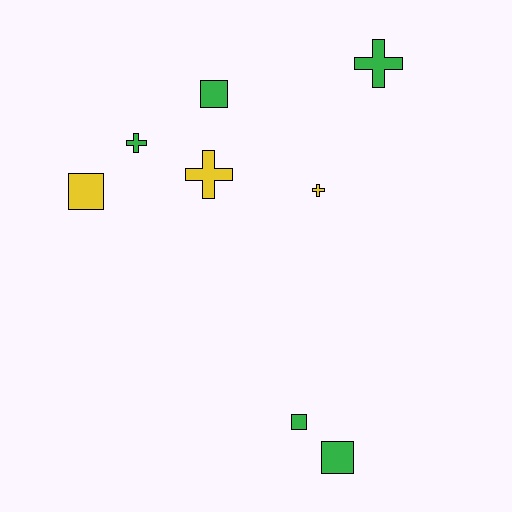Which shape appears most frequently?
Cross, with 4 objects.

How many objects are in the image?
There are 8 objects.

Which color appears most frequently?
Green, with 5 objects.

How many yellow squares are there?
There is 1 yellow square.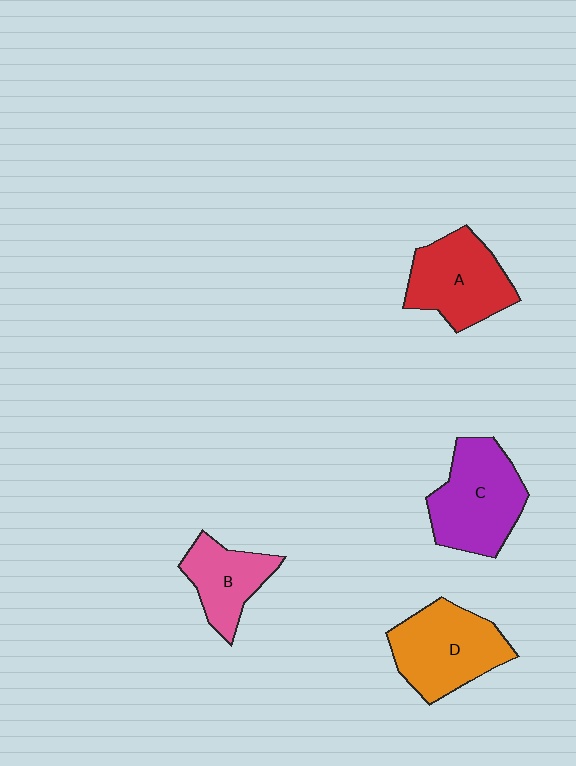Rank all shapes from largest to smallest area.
From largest to smallest: C (purple), D (orange), A (red), B (pink).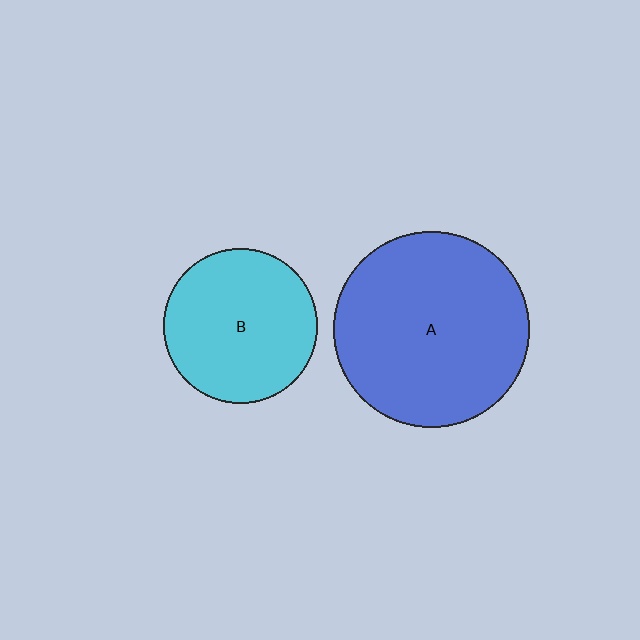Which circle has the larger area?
Circle A (blue).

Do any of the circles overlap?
No, none of the circles overlap.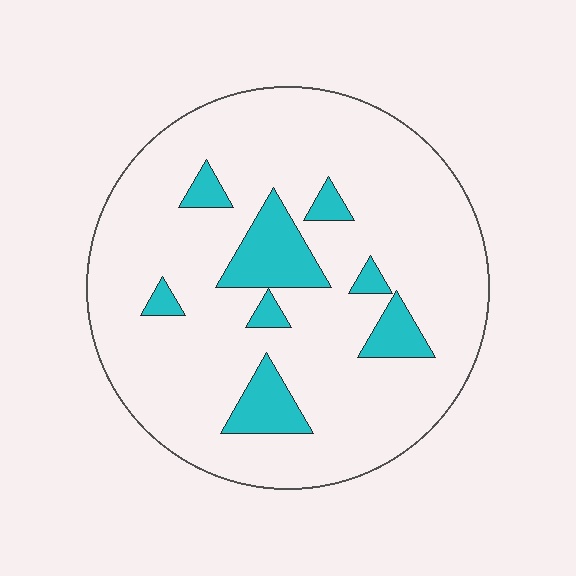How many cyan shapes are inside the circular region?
8.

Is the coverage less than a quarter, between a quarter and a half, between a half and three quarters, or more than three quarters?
Less than a quarter.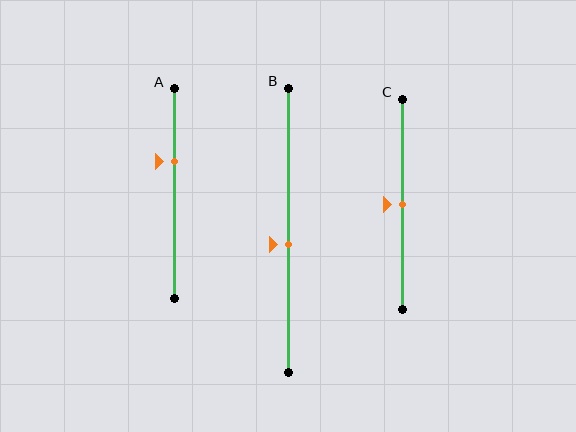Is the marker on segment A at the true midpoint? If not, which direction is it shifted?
No, the marker on segment A is shifted upward by about 15% of the segment length.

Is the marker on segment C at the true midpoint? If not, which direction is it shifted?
Yes, the marker on segment C is at the true midpoint.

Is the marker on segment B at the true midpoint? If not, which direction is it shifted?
No, the marker on segment B is shifted downward by about 5% of the segment length.